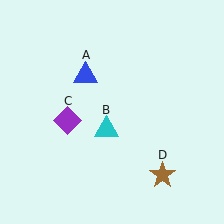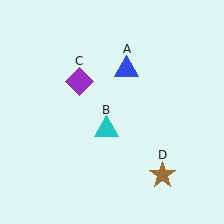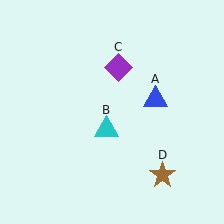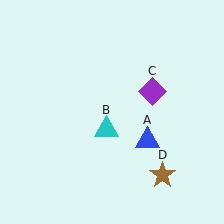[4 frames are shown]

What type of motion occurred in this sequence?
The blue triangle (object A), purple diamond (object C) rotated clockwise around the center of the scene.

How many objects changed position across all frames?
2 objects changed position: blue triangle (object A), purple diamond (object C).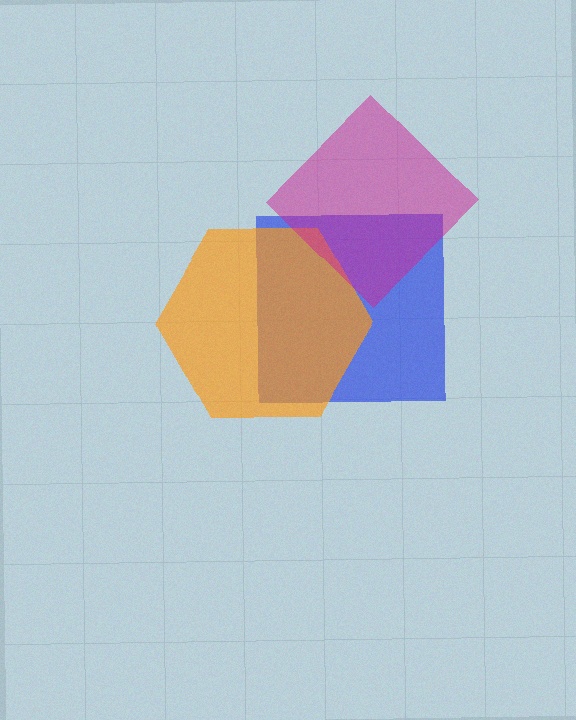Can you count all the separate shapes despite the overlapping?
Yes, there are 3 separate shapes.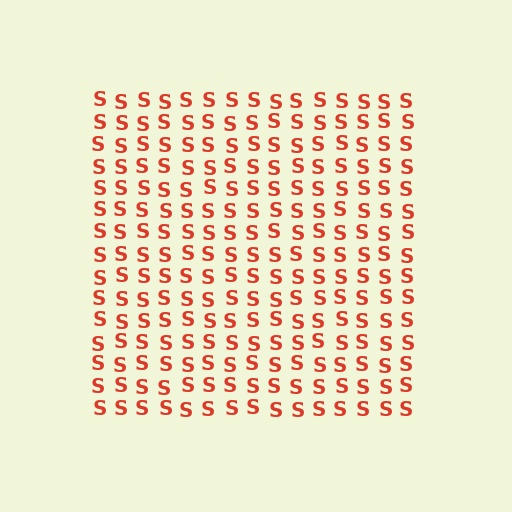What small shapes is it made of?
It is made of small letter S's.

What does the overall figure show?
The overall figure shows a square.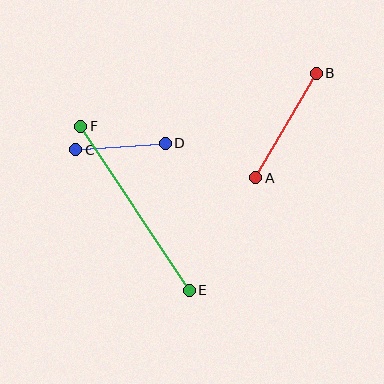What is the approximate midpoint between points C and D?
The midpoint is at approximately (121, 146) pixels.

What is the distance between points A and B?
The distance is approximately 120 pixels.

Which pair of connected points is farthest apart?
Points E and F are farthest apart.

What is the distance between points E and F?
The distance is approximately 197 pixels.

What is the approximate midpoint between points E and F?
The midpoint is at approximately (135, 208) pixels.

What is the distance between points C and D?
The distance is approximately 90 pixels.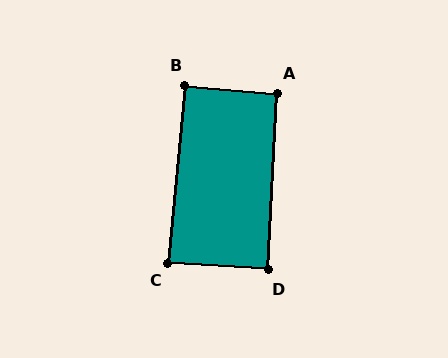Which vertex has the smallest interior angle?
C, at approximately 89 degrees.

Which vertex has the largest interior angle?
A, at approximately 91 degrees.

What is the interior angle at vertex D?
Approximately 89 degrees (approximately right).